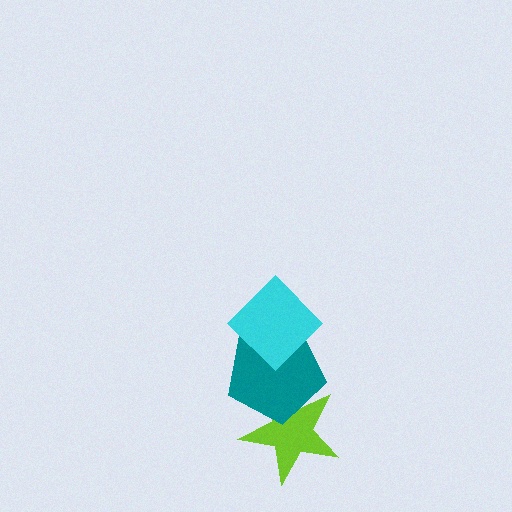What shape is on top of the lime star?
The teal pentagon is on top of the lime star.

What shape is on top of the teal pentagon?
The cyan diamond is on top of the teal pentagon.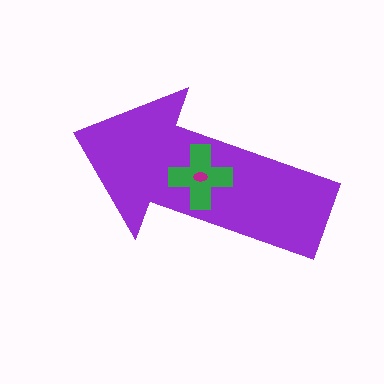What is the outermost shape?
The purple arrow.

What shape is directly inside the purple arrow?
The green cross.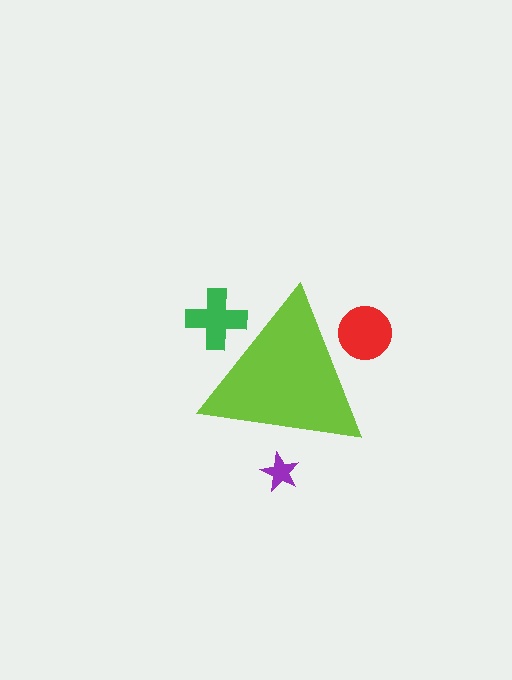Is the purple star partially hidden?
Yes, the purple star is partially hidden behind the lime triangle.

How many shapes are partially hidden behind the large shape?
3 shapes are partially hidden.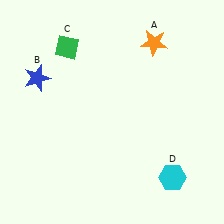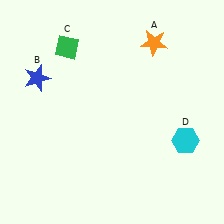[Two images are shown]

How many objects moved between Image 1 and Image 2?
1 object moved between the two images.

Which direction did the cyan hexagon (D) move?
The cyan hexagon (D) moved up.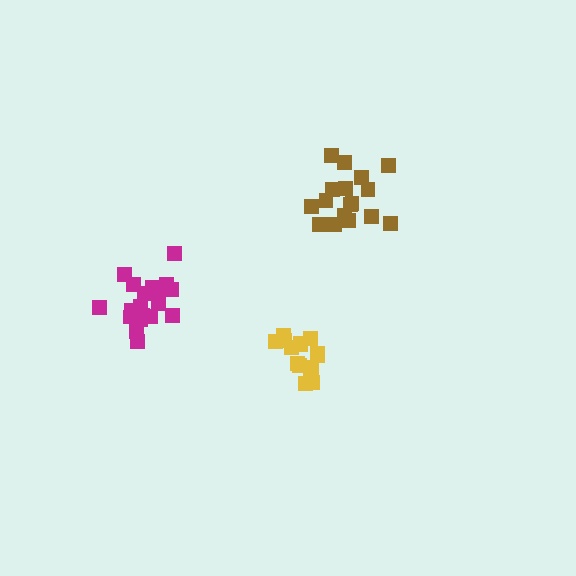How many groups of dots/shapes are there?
There are 3 groups.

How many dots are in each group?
Group 1: 15 dots, Group 2: 17 dots, Group 3: 19 dots (51 total).